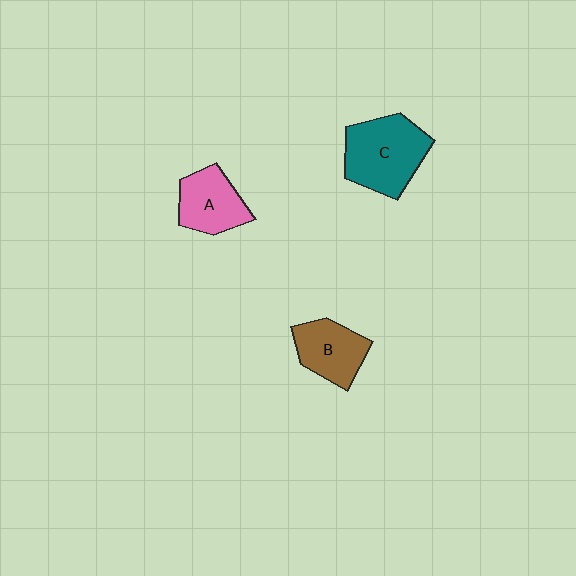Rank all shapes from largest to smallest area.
From largest to smallest: C (teal), A (pink), B (brown).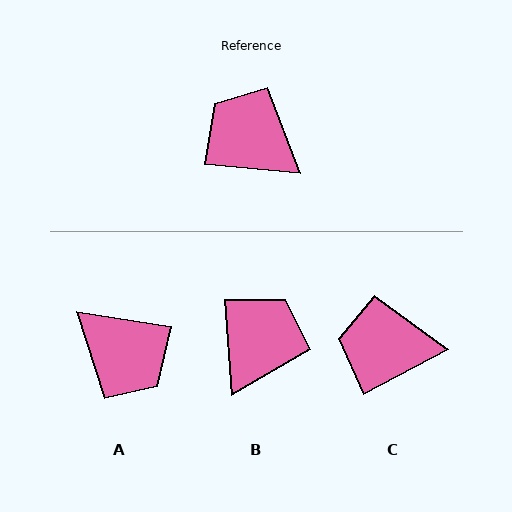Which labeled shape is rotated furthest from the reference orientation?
A, about 177 degrees away.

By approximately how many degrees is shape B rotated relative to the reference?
Approximately 80 degrees clockwise.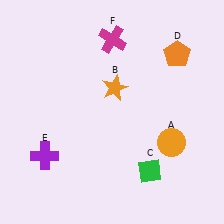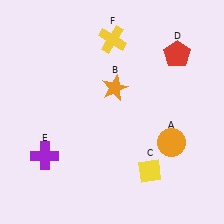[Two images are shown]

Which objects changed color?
C changed from green to yellow. D changed from orange to red. F changed from magenta to yellow.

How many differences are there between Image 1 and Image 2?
There are 3 differences between the two images.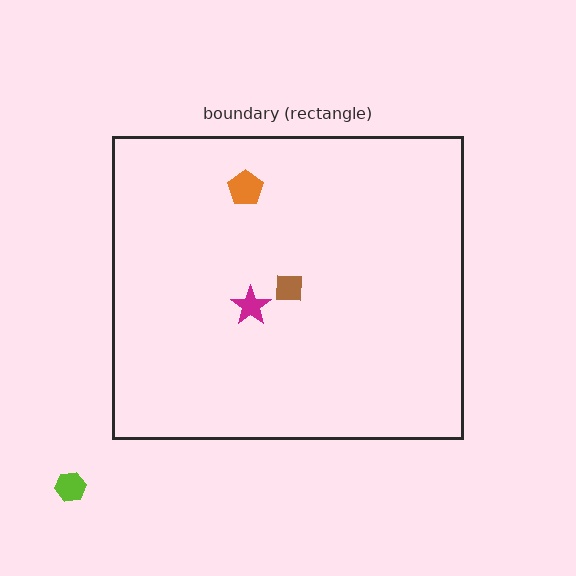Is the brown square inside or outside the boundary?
Inside.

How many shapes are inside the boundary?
3 inside, 1 outside.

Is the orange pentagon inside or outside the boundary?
Inside.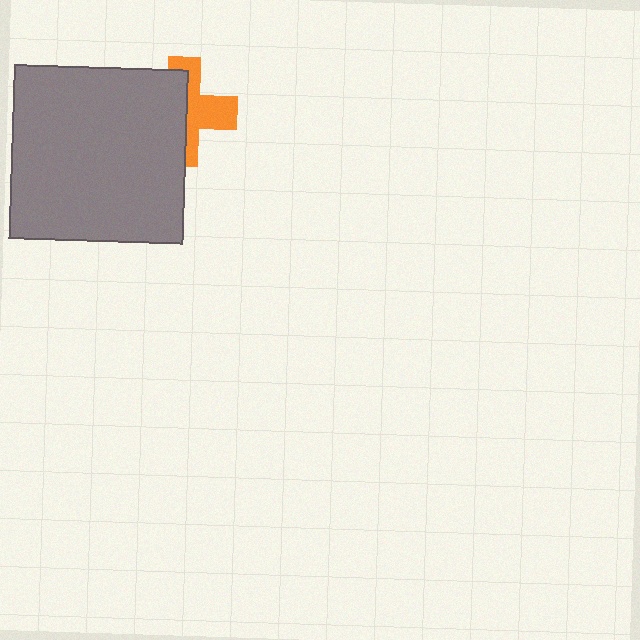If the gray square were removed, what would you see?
You would see the complete orange cross.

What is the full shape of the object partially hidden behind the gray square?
The partially hidden object is an orange cross.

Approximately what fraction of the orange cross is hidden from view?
Roughly 55% of the orange cross is hidden behind the gray square.